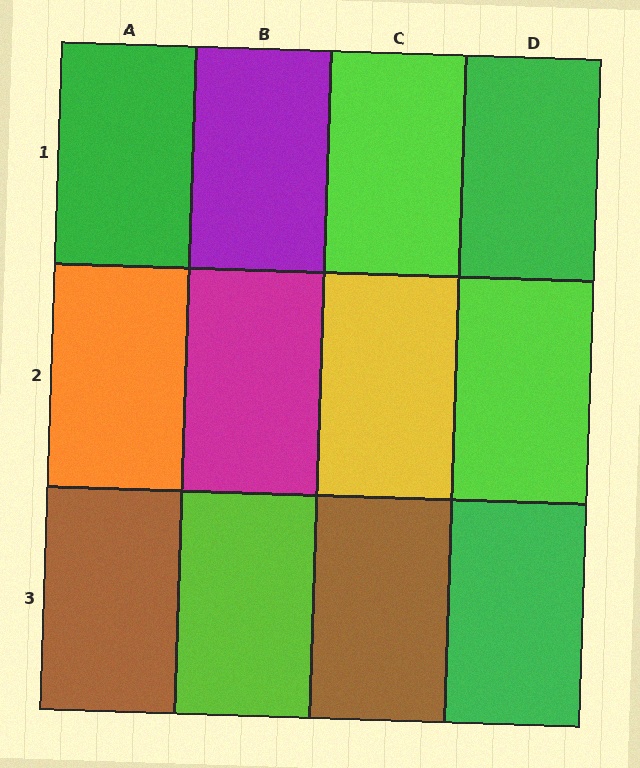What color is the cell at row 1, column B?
Purple.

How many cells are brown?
2 cells are brown.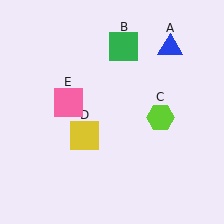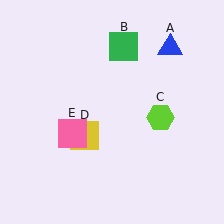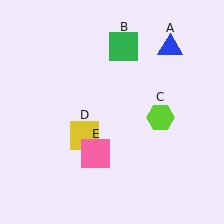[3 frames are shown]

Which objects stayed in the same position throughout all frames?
Blue triangle (object A) and green square (object B) and lime hexagon (object C) and yellow square (object D) remained stationary.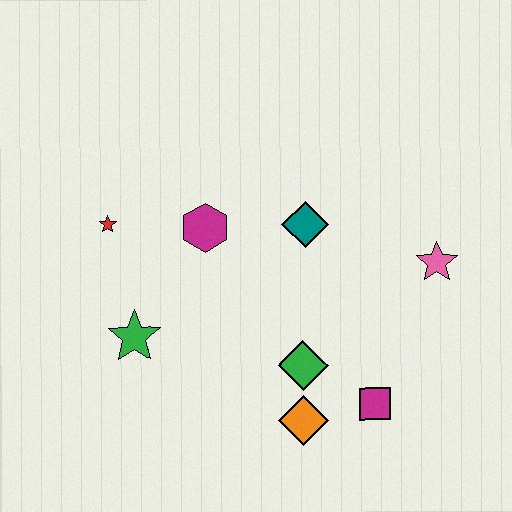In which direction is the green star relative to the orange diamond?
The green star is to the left of the orange diamond.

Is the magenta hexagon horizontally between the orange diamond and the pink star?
No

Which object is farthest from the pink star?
The red star is farthest from the pink star.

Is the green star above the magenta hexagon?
No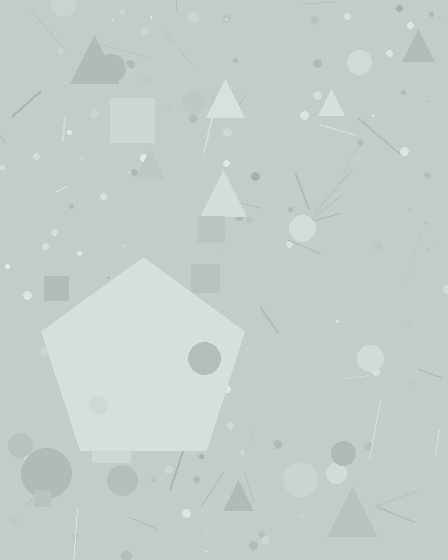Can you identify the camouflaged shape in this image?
The camouflaged shape is a pentagon.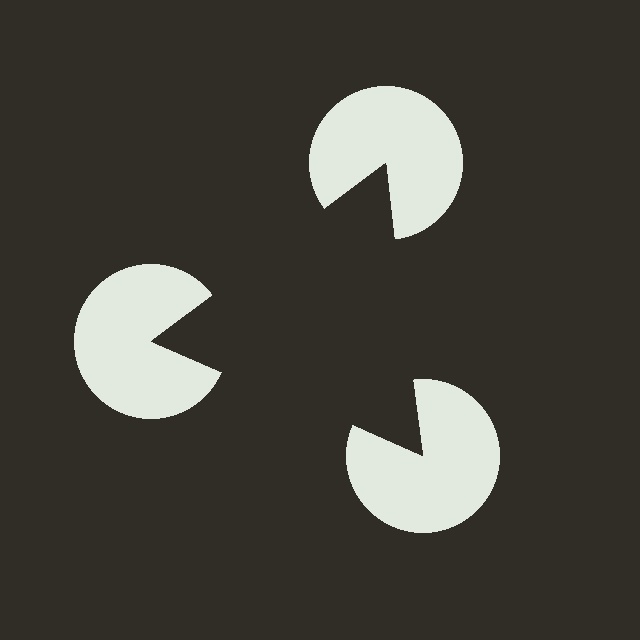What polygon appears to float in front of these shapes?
An illusory triangle — its edges are inferred from the aligned wedge cuts in the pac-man discs, not physically drawn.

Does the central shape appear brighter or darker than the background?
It typically appears slightly darker than the background, even though no actual brightness change is drawn.